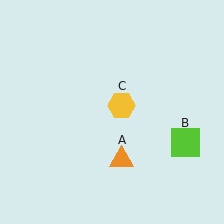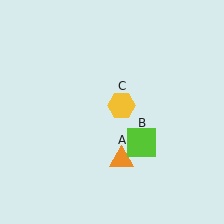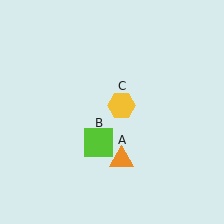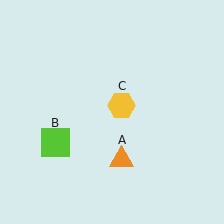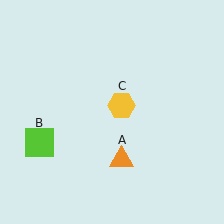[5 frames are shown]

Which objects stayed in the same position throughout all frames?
Orange triangle (object A) and yellow hexagon (object C) remained stationary.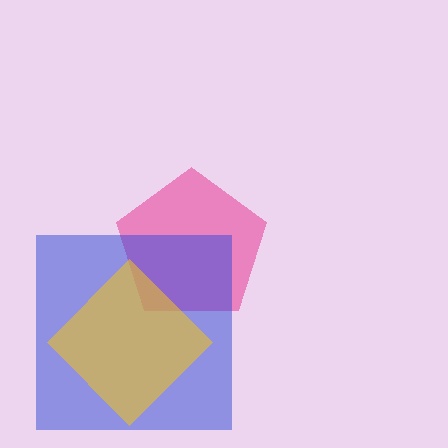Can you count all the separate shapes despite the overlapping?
Yes, there are 3 separate shapes.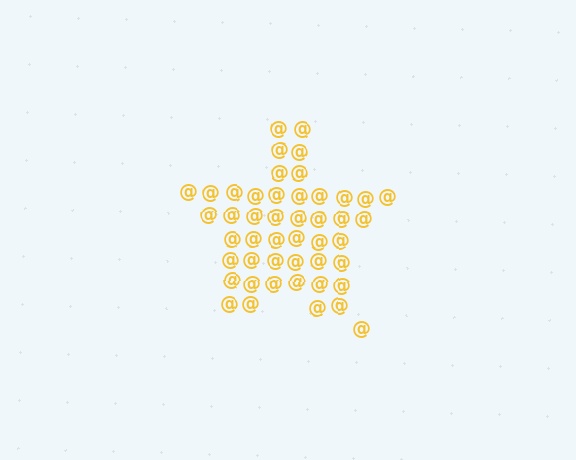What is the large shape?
The large shape is a star.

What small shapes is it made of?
It is made of small at signs.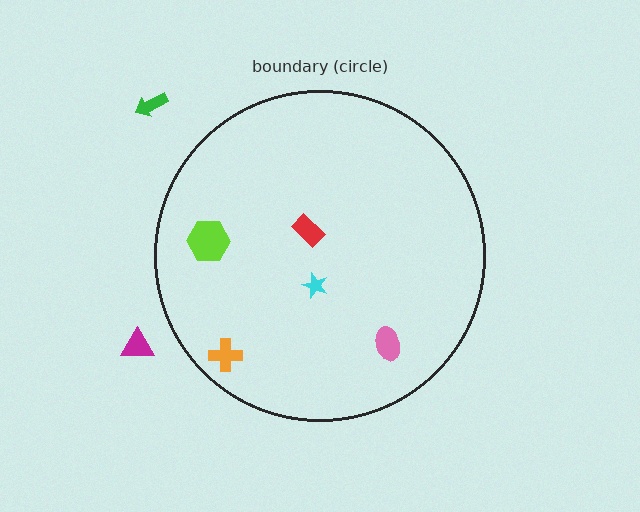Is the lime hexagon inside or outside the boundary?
Inside.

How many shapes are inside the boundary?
5 inside, 2 outside.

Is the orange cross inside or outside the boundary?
Inside.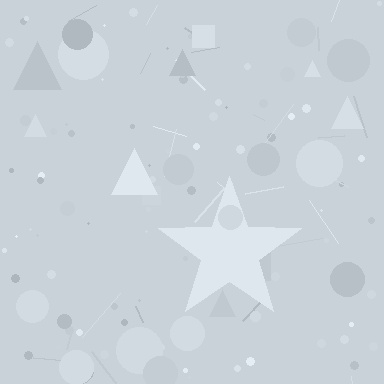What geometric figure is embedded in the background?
A star is embedded in the background.